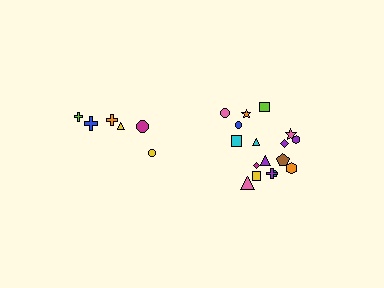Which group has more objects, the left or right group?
The right group.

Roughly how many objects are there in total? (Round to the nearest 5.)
Roughly 25 objects in total.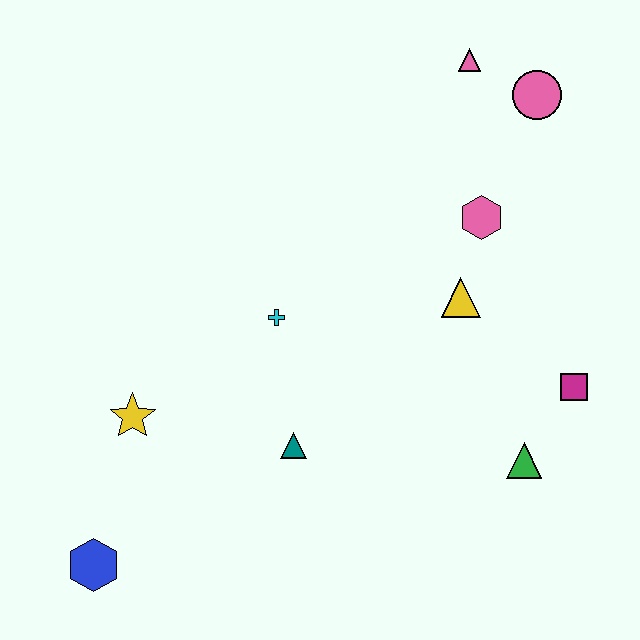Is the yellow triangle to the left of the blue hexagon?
No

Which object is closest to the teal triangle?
The cyan cross is closest to the teal triangle.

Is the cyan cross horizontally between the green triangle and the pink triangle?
No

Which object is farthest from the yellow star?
The pink circle is farthest from the yellow star.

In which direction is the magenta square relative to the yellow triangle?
The magenta square is to the right of the yellow triangle.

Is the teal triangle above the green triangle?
Yes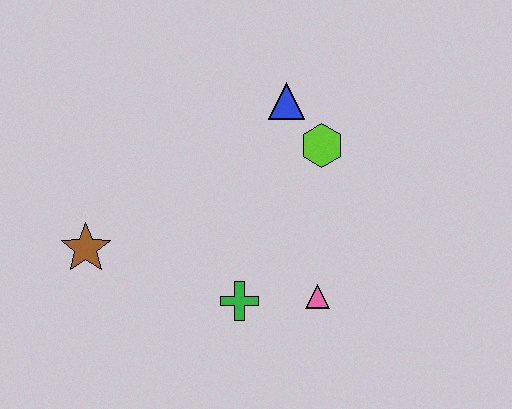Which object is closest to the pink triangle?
The green cross is closest to the pink triangle.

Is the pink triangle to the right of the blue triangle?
Yes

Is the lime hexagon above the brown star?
Yes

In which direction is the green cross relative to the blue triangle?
The green cross is below the blue triangle.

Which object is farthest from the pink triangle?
The brown star is farthest from the pink triangle.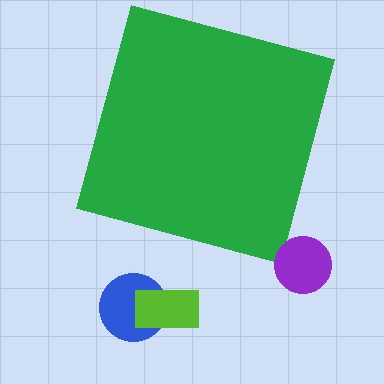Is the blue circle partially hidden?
No, the blue circle is fully visible.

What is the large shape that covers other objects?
A green square.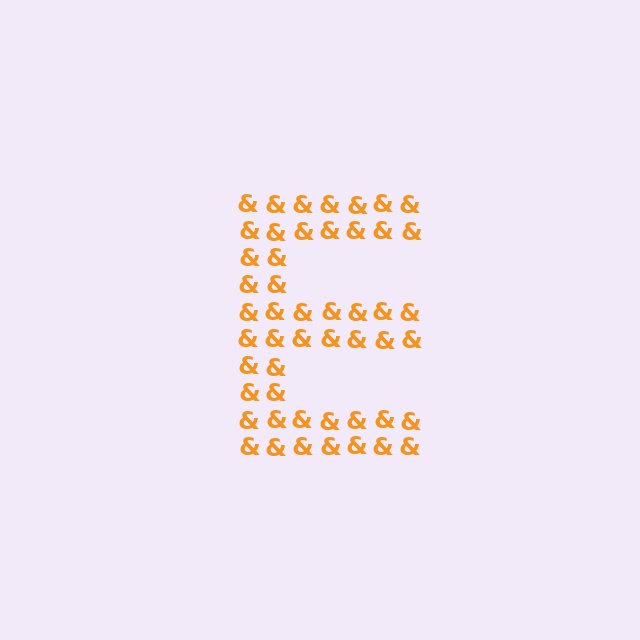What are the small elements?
The small elements are ampersands.